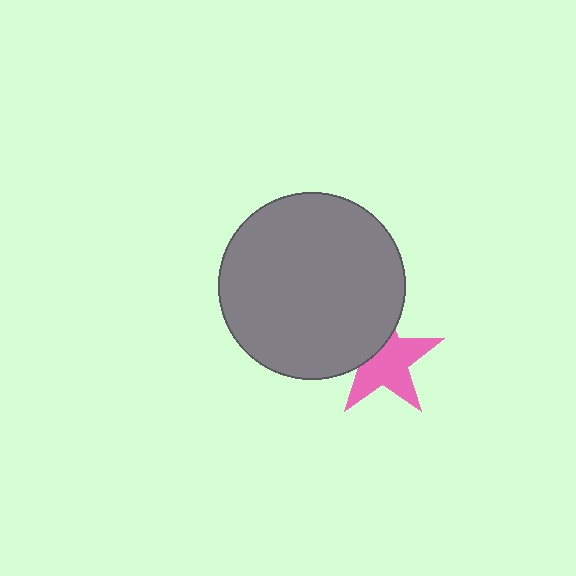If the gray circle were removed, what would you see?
You would see the complete pink star.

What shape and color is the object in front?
The object in front is a gray circle.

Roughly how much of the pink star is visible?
Most of it is visible (roughly 65%).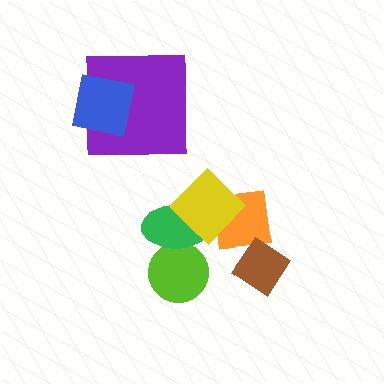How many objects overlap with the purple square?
1 object overlaps with the purple square.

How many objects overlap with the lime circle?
1 object overlaps with the lime circle.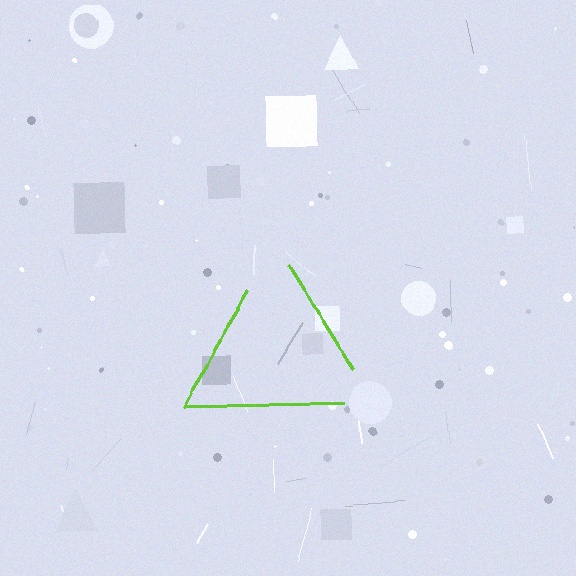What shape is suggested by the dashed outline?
The dashed outline suggests a triangle.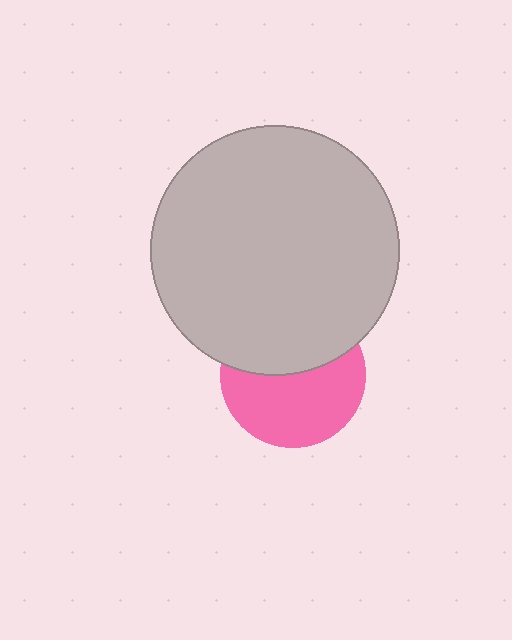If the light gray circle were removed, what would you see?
You would see the complete pink circle.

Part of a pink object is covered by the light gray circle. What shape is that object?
It is a circle.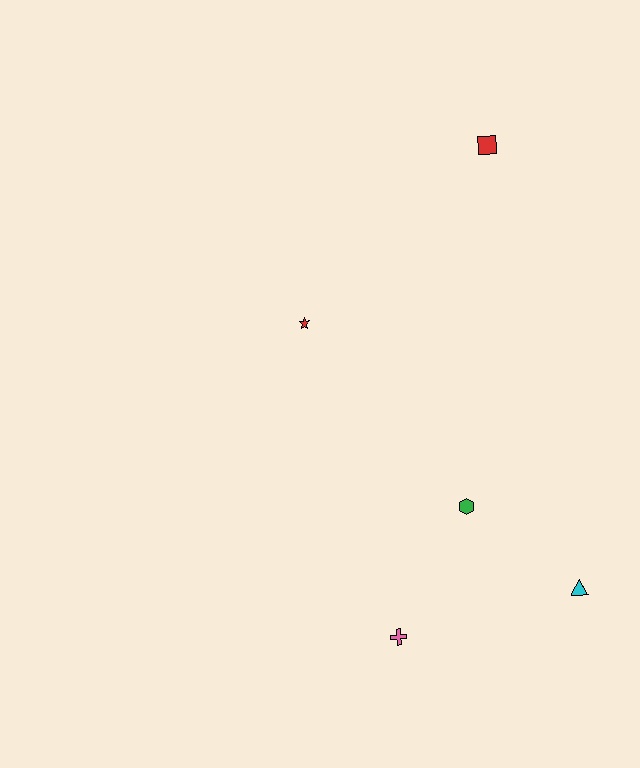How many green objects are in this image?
There is 1 green object.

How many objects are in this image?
There are 5 objects.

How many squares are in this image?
There is 1 square.